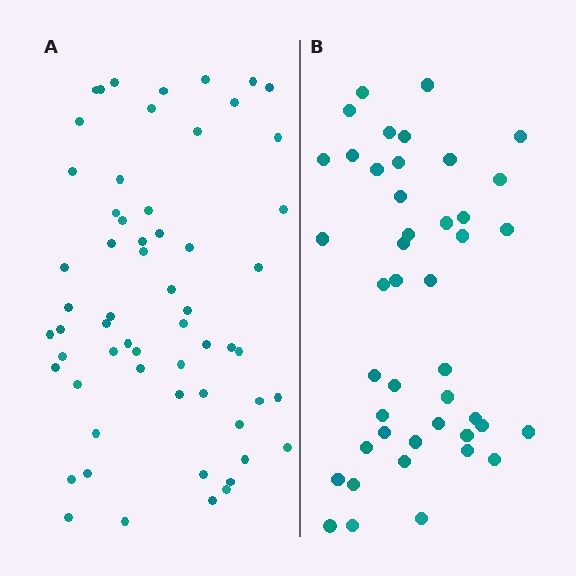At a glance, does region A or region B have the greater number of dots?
Region A (the left region) has more dots.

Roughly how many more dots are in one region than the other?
Region A has approximately 15 more dots than region B.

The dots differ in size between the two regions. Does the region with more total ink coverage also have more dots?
No. Region B has more total ink coverage because its dots are larger, but region A actually contains more individual dots. Total area can be misleading — the number of items is what matters here.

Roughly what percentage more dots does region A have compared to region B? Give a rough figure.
About 35% more.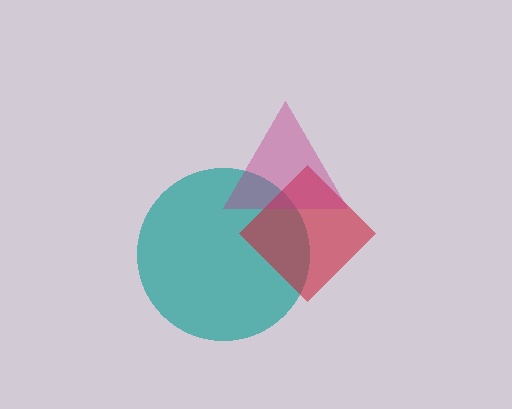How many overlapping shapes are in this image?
There are 3 overlapping shapes in the image.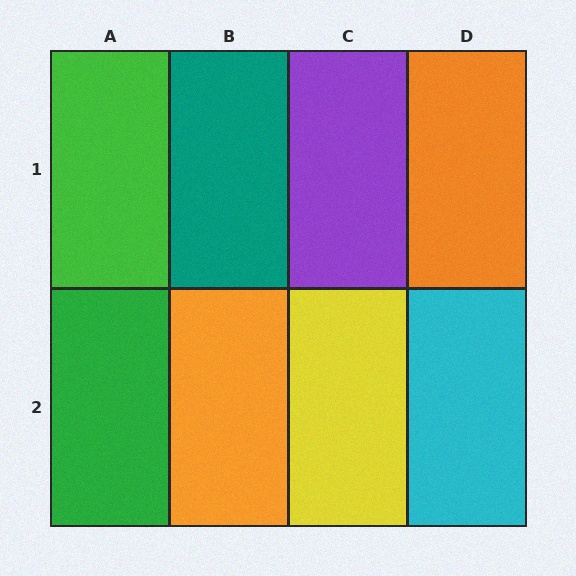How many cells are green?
2 cells are green.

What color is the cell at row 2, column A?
Green.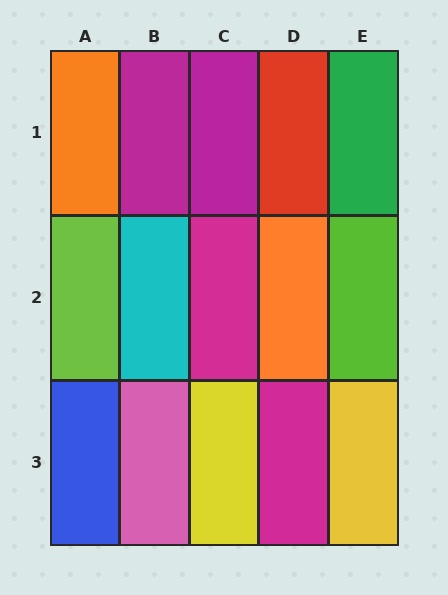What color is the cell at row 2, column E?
Lime.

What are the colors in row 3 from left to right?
Blue, pink, yellow, magenta, yellow.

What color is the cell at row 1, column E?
Green.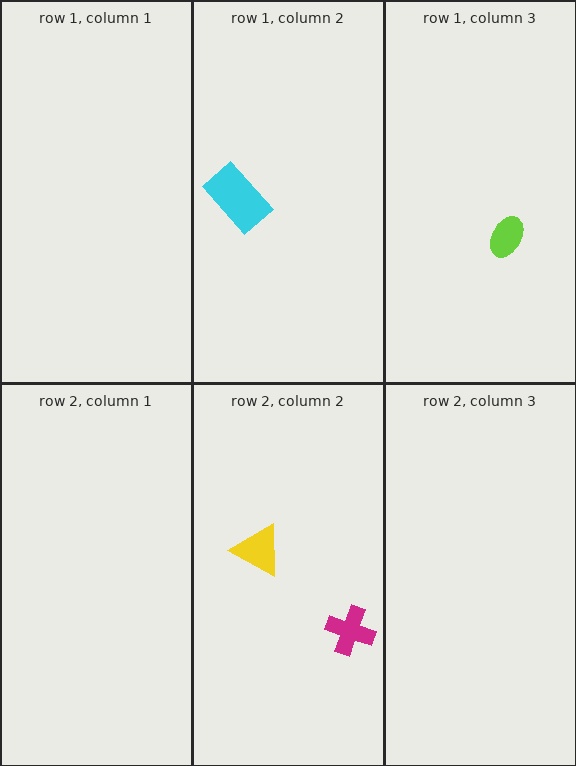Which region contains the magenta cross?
The row 2, column 2 region.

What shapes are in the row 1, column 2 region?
The cyan rectangle.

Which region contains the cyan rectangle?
The row 1, column 2 region.